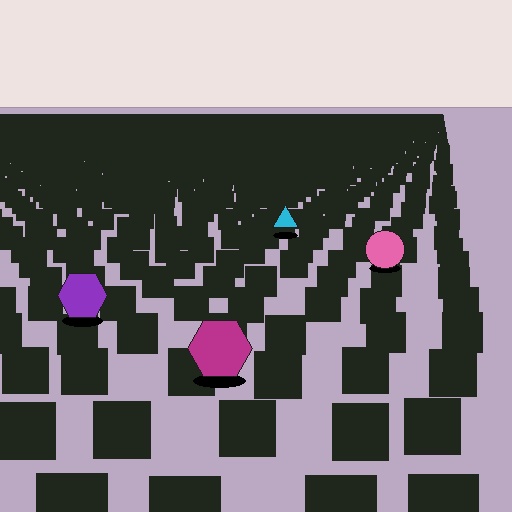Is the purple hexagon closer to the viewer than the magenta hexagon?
No. The magenta hexagon is closer — you can tell from the texture gradient: the ground texture is coarser near it.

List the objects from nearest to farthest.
From nearest to farthest: the magenta hexagon, the purple hexagon, the pink circle, the cyan triangle.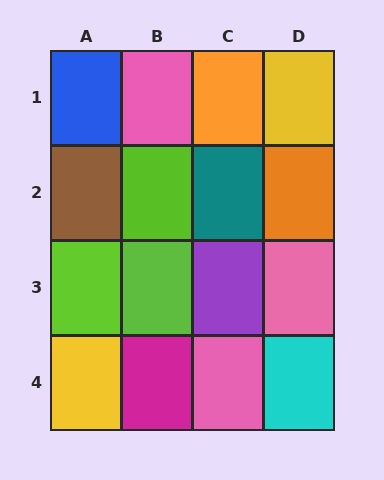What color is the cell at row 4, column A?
Yellow.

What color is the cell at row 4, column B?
Magenta.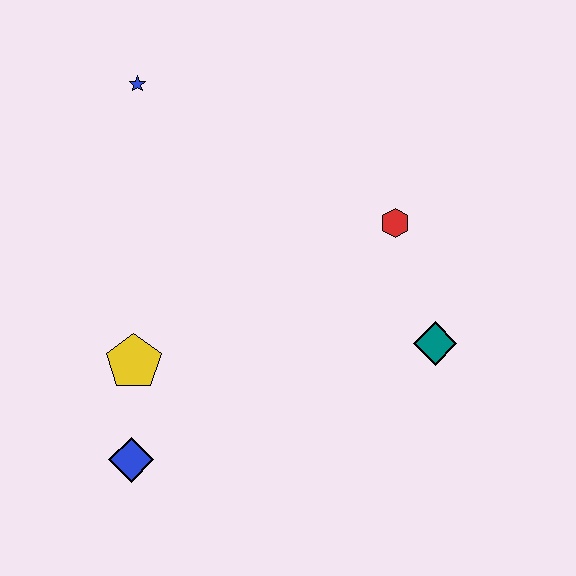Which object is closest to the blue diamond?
The yellow pentagon is closest to the blue diamond.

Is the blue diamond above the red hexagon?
No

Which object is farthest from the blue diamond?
The blue star is farthest from the blue diamond.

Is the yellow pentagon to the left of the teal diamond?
Yes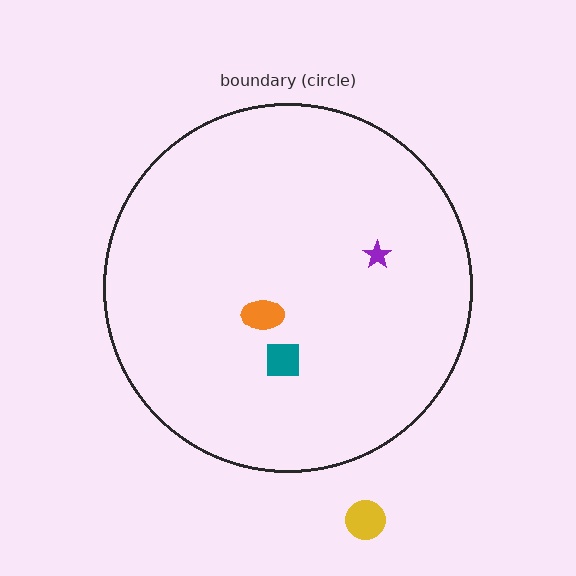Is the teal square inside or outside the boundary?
Inside.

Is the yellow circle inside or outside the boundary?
Outside.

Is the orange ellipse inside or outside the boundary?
Inside.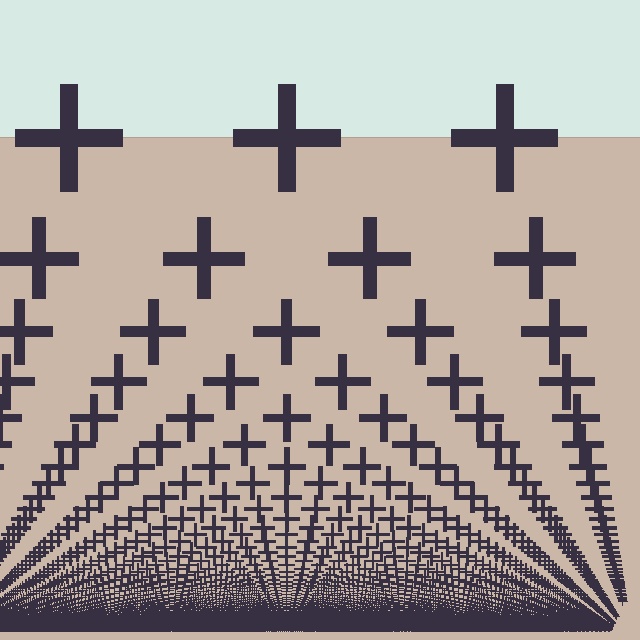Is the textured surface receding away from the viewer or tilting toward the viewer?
The surface appears to tilt toward the viewer. Texture elements get larger and sparser toward the top.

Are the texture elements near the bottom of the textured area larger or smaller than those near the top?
Smaller. The gradient is inverted — elements near the bottom are smaller and denser.